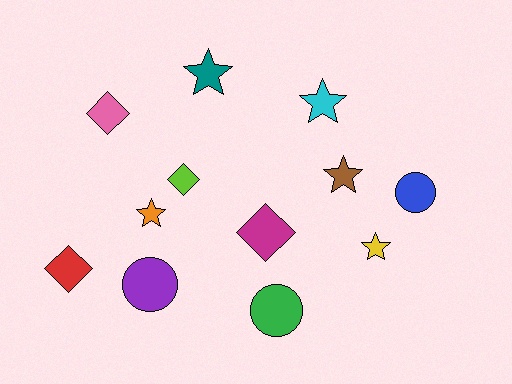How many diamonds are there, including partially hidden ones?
There are 4 diamonds.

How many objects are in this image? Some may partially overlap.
There are 12 objects.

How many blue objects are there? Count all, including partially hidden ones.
There is 1 blue object.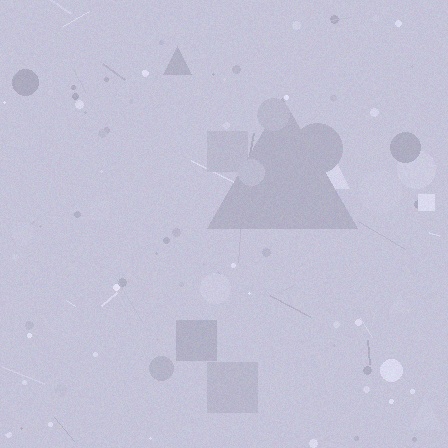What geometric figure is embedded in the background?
A triangle is embedded in the background.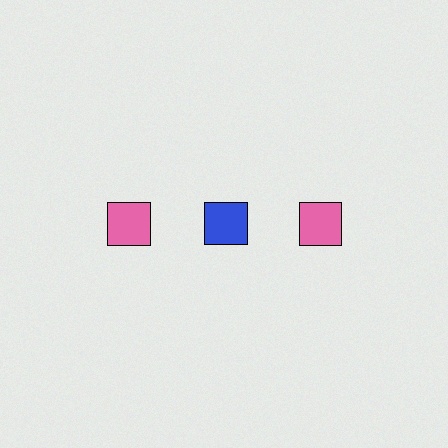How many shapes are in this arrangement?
There are 3 shapes arranged in a grid pattern.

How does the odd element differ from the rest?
It has a different color: blue instead of pink.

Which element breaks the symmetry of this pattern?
The blue square in the top row, second from left column breaks the symmetry. All other shapes are pink squares.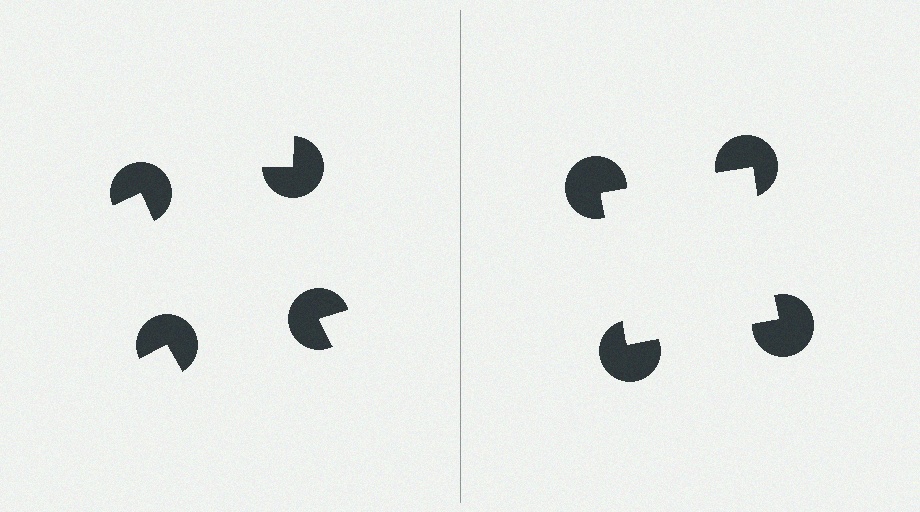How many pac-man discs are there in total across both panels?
8 — 4 on each side.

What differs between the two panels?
The pac-man discs are positioned identically on both sides; only the wedge orientations differ. On the right they align to a square; on the left they are misaligned.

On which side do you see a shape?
An illusory square appears on the right side. On the left side the wedge cuts are rotated, so no coherent shape forms.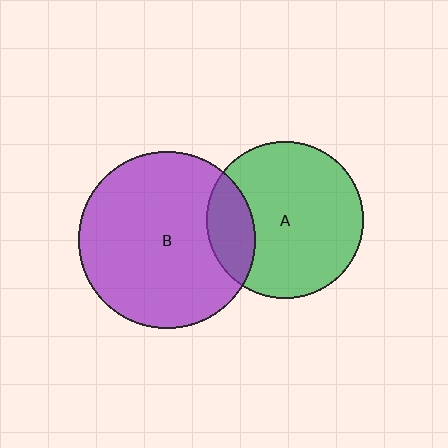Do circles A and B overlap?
Yes.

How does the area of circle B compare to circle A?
Approximately 1.3 times.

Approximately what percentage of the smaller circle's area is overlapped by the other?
Approximately 20%.